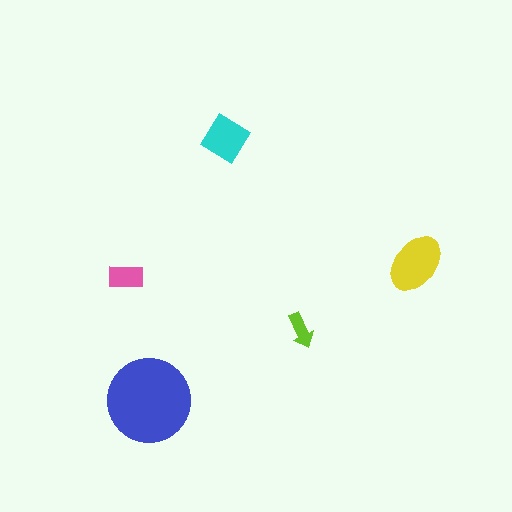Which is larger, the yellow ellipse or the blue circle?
The blue circle.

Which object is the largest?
The blue circle.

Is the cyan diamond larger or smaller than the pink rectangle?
Larger.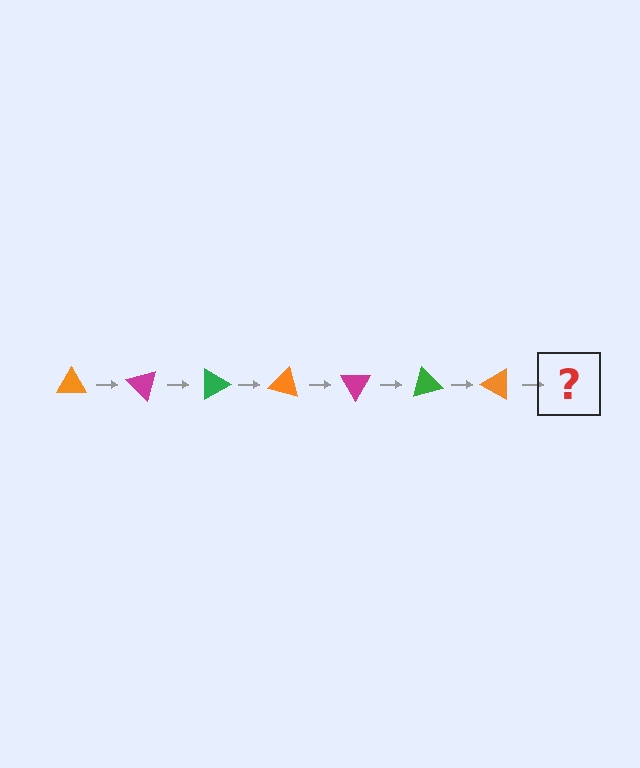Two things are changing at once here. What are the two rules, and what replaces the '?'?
The two rules are that it rotates 45 degrees each step and the color cycles through orange, magenta, and green. The '?' should be a magenta triangle, rotated 315 degrees from the start.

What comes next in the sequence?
The next element should be a magenta triangle, rotated 315 degrees from the start.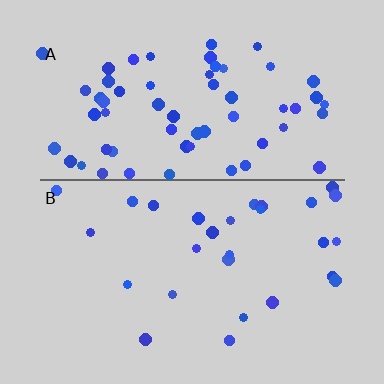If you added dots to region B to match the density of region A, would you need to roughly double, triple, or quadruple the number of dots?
Approximately double.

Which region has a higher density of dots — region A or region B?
A (the top).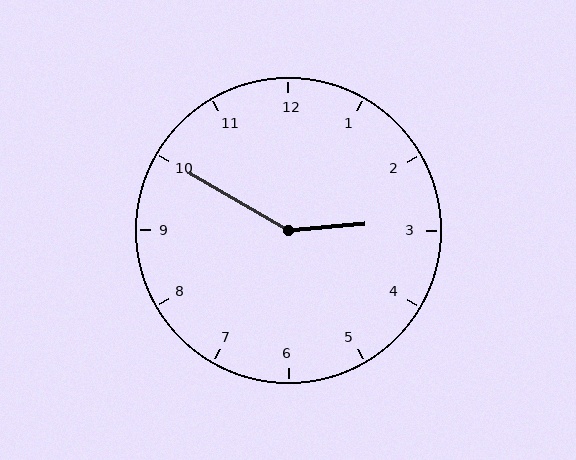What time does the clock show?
2:50.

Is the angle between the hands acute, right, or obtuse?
It is obtuse.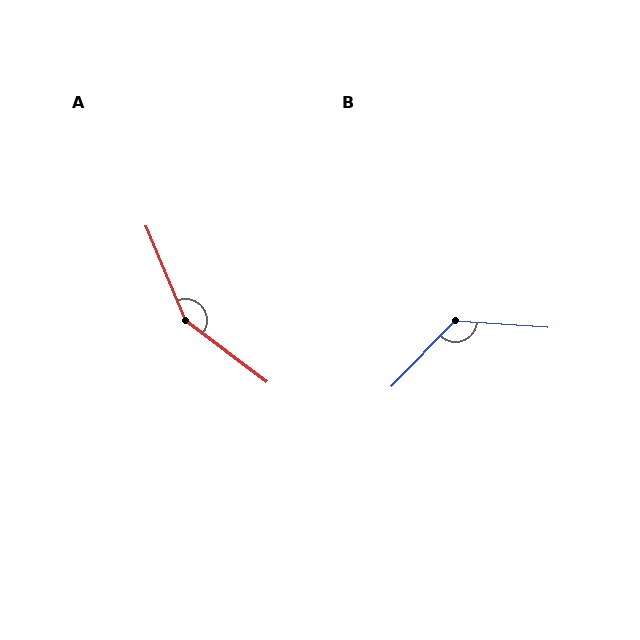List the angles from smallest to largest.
B (130°), A (150°).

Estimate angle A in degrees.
Approximately 150 degrees.